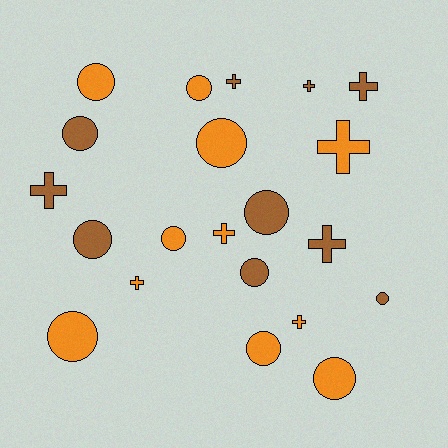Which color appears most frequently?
Orange, with 11 objects.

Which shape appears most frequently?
Circle, with 12 objects.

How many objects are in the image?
There are 21 objects.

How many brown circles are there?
There are 5 brown circles.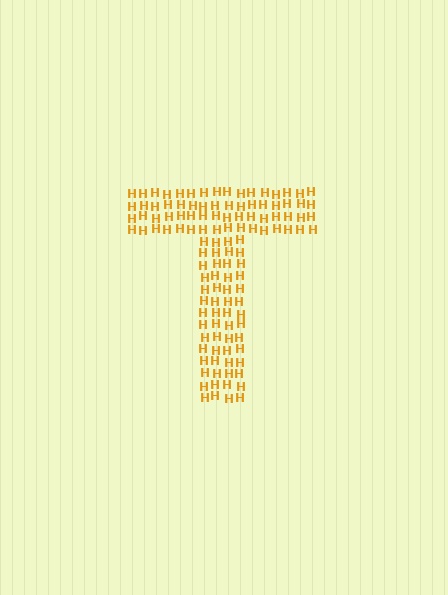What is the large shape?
The large shape is the letter T.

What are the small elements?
The small elements are letter H's.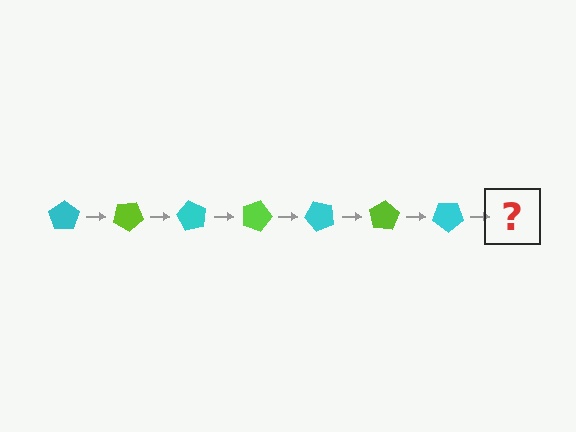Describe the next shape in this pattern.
It should be a lime pentagon, rotated 210 degrees from the start.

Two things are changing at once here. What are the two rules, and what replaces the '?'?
The two rules are that it rotates 30 degrees each step and the color cycles through cyan and lime. The '?' should be a lime pentagon, rotated 210 degrees from the start.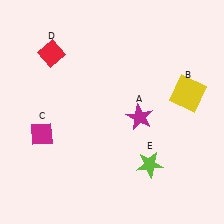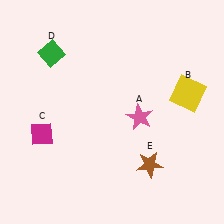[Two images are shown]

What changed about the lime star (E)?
In Image 1, E is lime. In Image 2, it changed to brown.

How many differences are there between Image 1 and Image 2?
There are 3 differences between the two images.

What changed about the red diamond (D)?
In Image 1, D is red. In Image 2, it changed to green.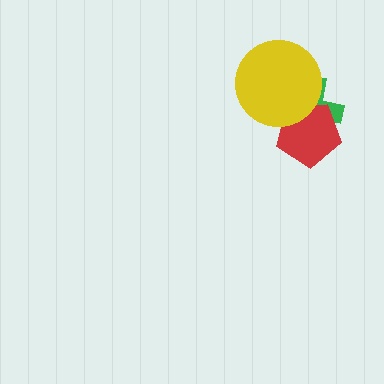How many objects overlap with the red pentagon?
2 objects overlap with the red pentagon.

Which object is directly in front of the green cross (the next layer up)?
The red pentagon is directly in front of the green cross.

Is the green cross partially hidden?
Yes, it is partially covered by another shape.